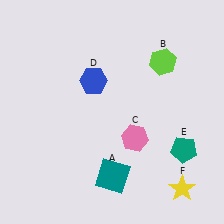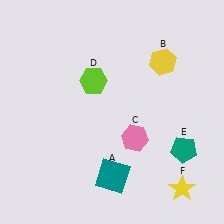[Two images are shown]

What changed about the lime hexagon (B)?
In Image 1, B is lime. In Image 2, it changed to yellow.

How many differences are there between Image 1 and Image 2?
There are 2 differences between the two images.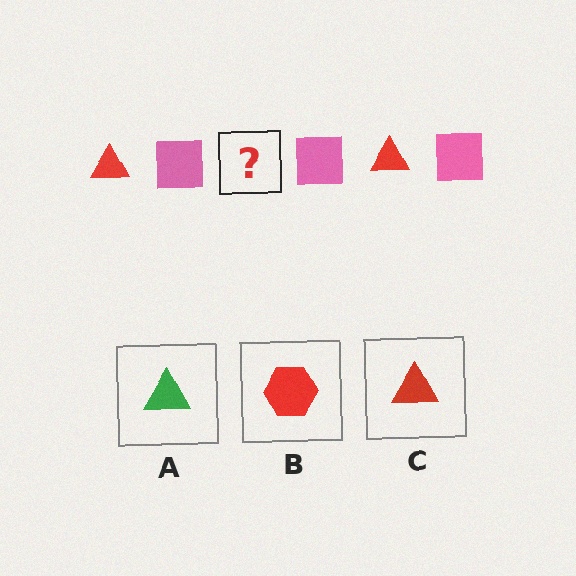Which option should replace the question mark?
Option C.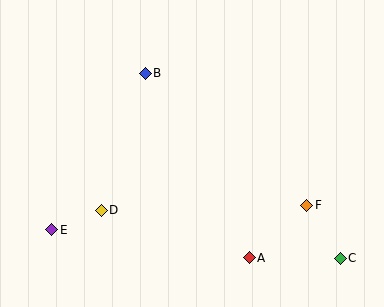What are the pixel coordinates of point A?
Point A is at (249, 258).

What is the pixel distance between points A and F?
The distance between A and F is 77 pixels.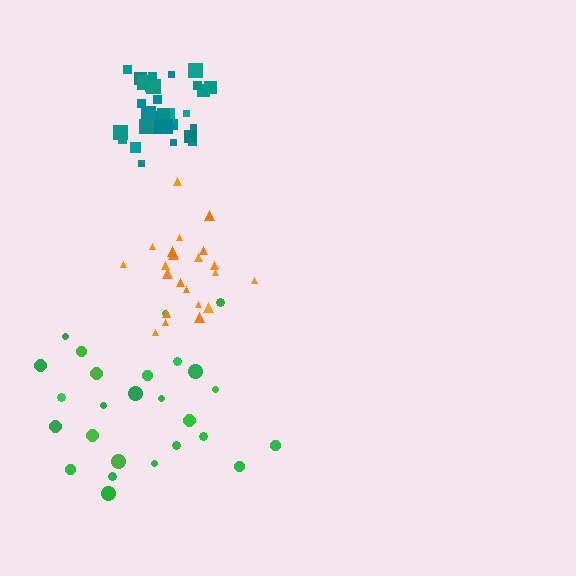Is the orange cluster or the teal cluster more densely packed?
Teal.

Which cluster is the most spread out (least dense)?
Green.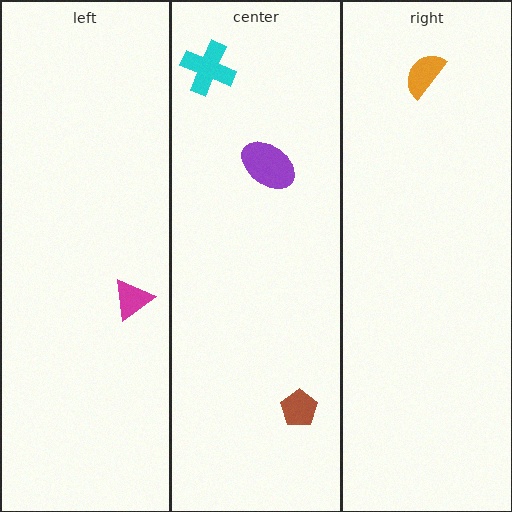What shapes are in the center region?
The brown pentagon, the purple ellipse, the cyan cross.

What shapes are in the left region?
The magenta triangle.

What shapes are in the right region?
The orange semicircle.